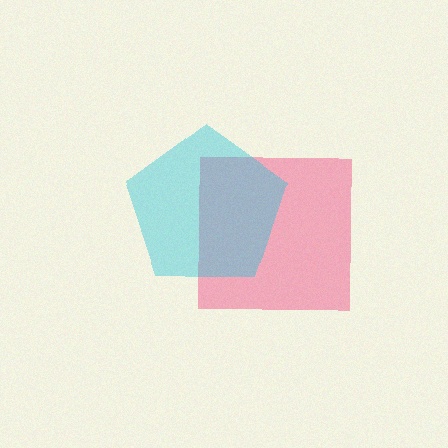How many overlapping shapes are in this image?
There are 2 overlapping shapes in the image.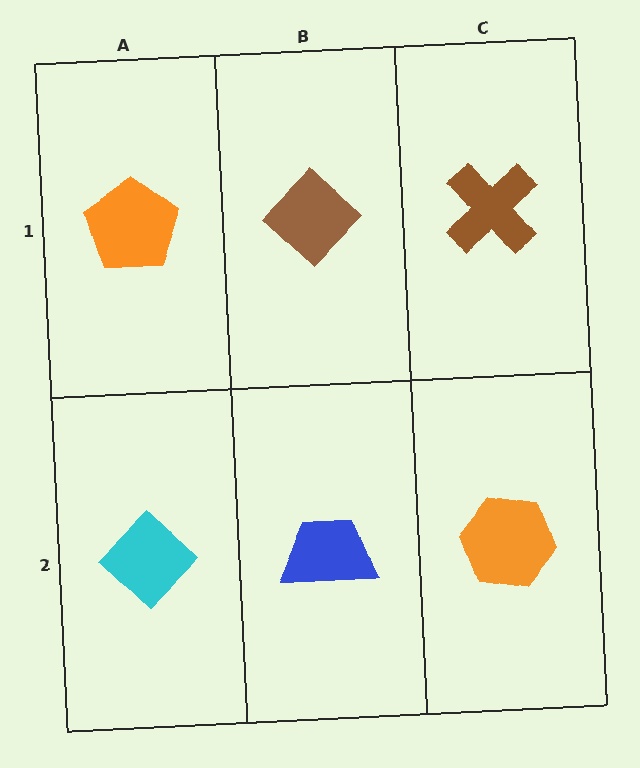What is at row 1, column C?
A brown cross.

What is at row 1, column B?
A brown diamond.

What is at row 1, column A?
An orange pentagon.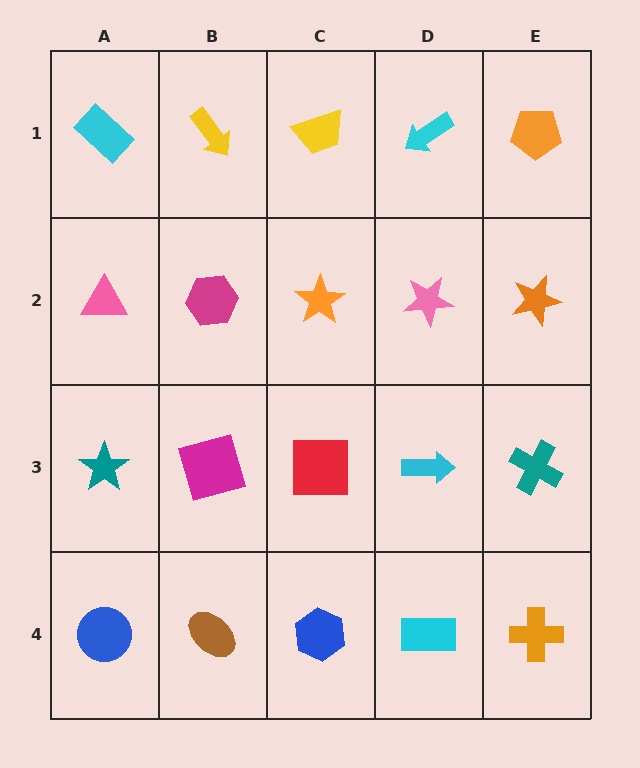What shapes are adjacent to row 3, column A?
A pink triangle (row 2, column A), a blue circle (row 4, column A), a magenta square (row 3, column B).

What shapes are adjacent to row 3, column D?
A pink star (row 2, column D), a cyan rectangle (row 4, column D), a red square (row 3, column C), a teal cross (row 3, column E).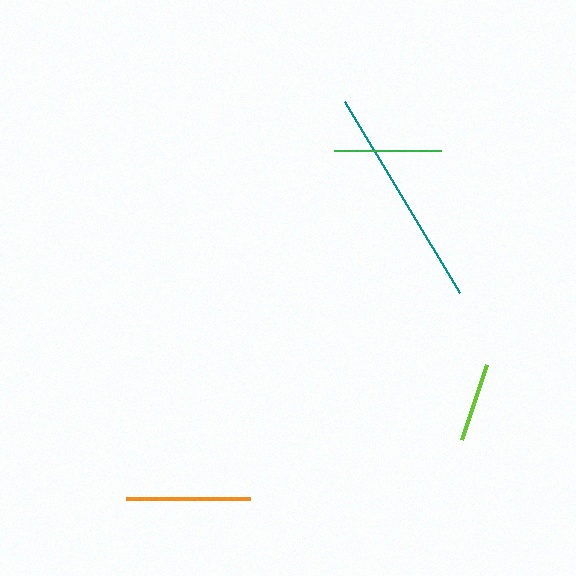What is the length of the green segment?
The green segment is approximately 107 pixels long.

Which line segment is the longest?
The teal line is the longest at approximately 223 pixels.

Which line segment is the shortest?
The lime line is the shortest at approximately 79 pixels.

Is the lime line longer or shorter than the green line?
The green line is longer than the lime line.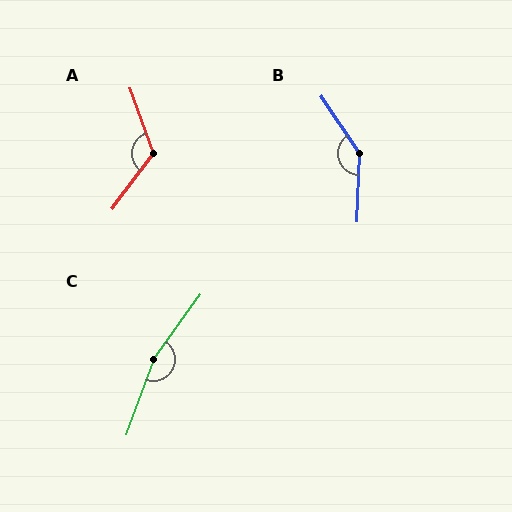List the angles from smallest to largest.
A (123°), B (143°), C (164°).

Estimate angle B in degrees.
Approximately 143 degrees.